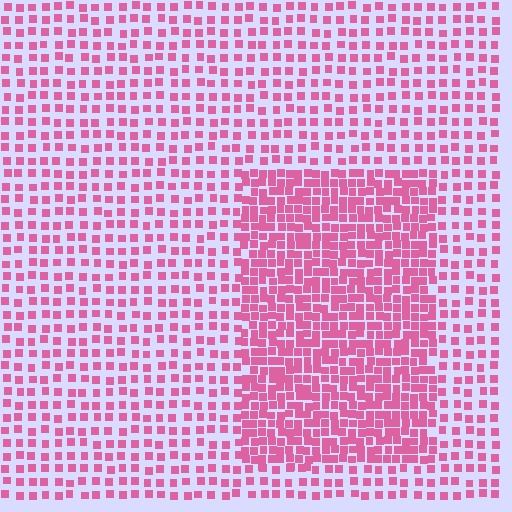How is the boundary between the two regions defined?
The boundary is defined by a change in element density (approximately 2.1x ratio). All elements are the same color, size, and shape.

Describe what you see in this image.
The image contains small pink elements arranged at two different densities. A rectangle-shaped region is visible where the elements are more densely packed than the surrounding area.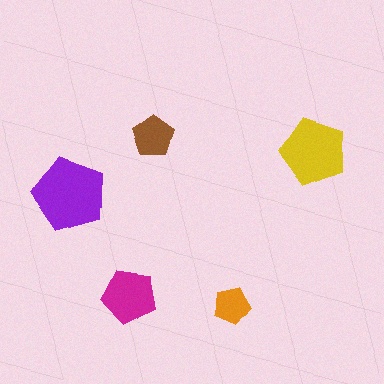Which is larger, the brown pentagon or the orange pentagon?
The brown one.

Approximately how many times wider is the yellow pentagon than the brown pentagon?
About 1.5 times wider.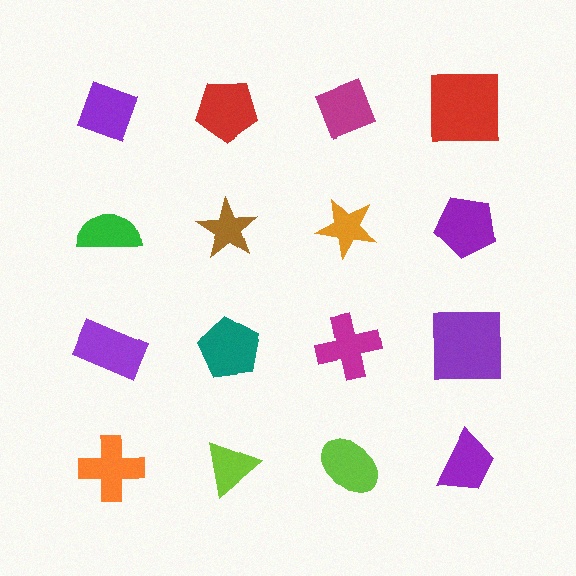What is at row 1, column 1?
A purple diamond.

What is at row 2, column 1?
A green semicircle.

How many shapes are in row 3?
4 shapes.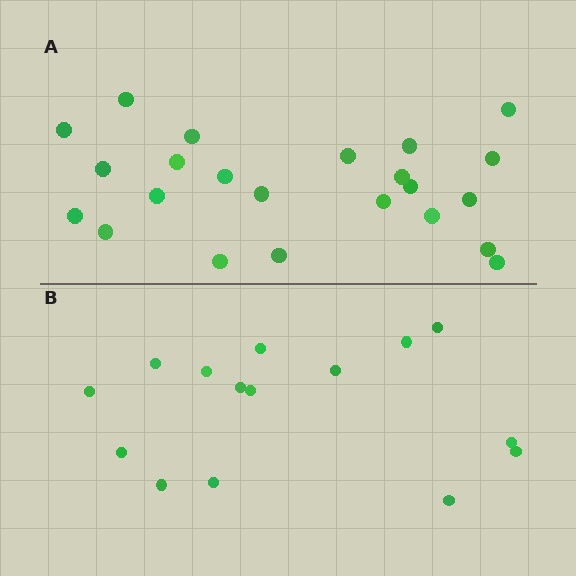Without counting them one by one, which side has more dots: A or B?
Region A (the top region) has more dots.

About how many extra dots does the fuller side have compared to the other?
Region A has roughly 8 or so more dots than region B.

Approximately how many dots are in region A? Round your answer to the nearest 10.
About 20 dots. (The exact count is 23, which rounds to 20.)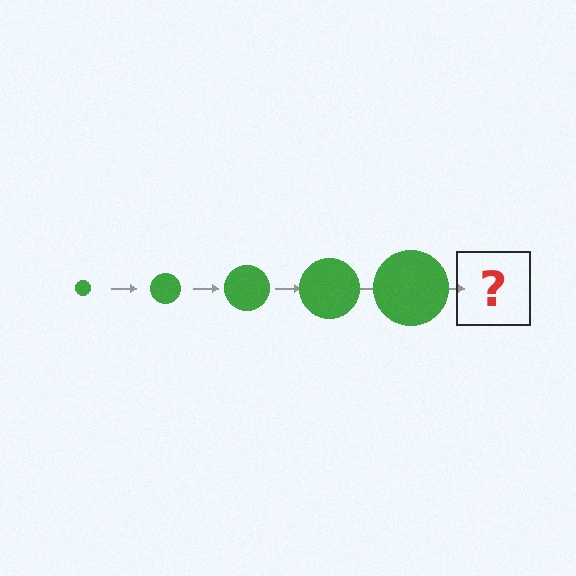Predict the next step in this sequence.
The next step is a green circle, larger than the previous one.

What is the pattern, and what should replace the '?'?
The pattern is that the circle gets progressively larger each step. The '?' should be a green circle, larger than the previous one.